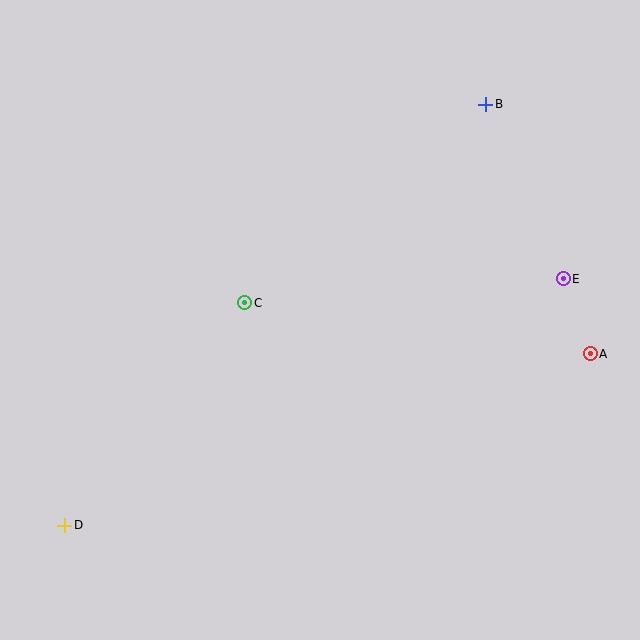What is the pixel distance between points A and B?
The distance between A and B is 271 pixels.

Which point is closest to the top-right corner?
Point B is closest to the top-right corner.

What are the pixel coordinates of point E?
Point E is at (563, 279).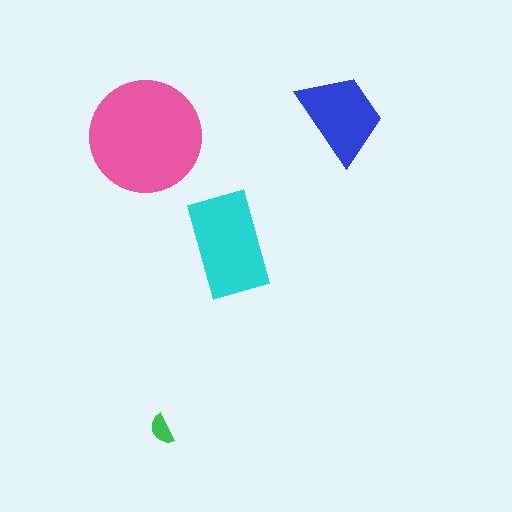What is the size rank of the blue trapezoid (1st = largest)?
3rd.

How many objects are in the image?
There are 4 objects in the image.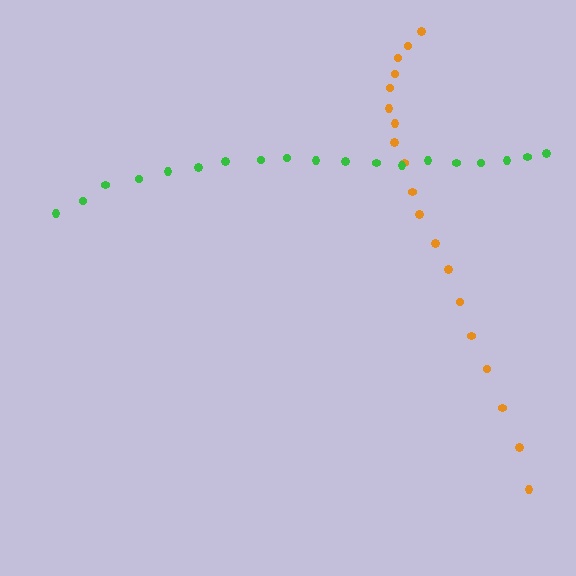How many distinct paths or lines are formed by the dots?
There are 2 distinct paths.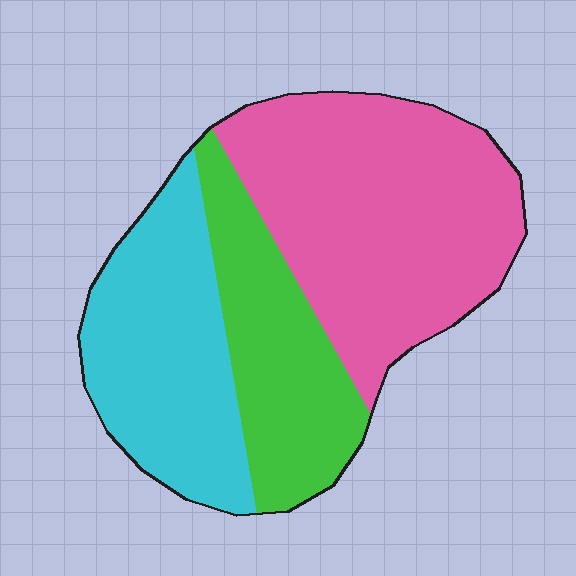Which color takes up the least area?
Green, at roughly 25%.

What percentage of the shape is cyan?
Cyan covers 30% of the shape.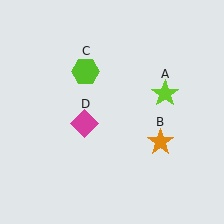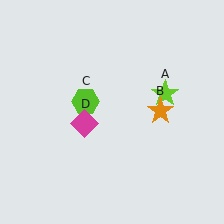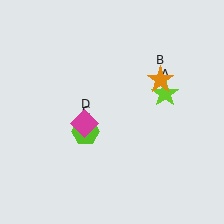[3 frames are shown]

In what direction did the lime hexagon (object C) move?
The lime hexagon (object C) moved down.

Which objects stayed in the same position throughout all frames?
Lime star (object A) and magenta diamond (object D) remained stationary.